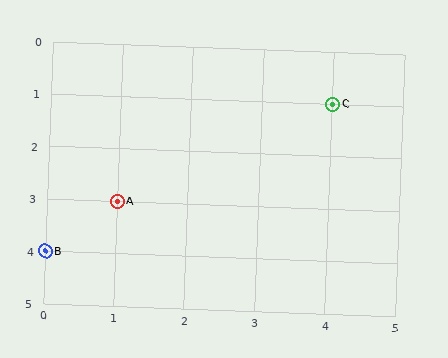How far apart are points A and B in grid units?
Points A and B are 1 column and 1 row apart (about 1.4 grid units diagonally).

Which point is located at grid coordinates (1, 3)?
Point A is at (1, 3).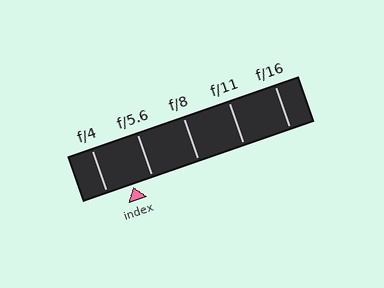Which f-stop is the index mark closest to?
The index mark is closest to f/5.6.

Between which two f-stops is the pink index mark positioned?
The index mark is between f/4 and f/5.6.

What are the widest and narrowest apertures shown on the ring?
The widest aperture shown is f/4 and the narrowest is f/16.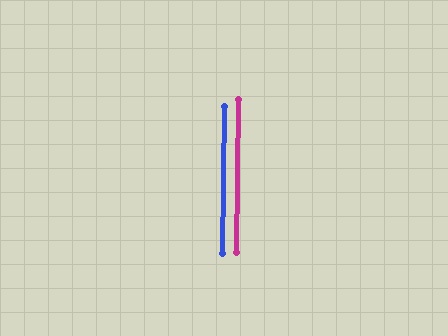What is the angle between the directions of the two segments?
Approximately 0 degrees.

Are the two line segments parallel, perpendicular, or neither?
Parallel — their directions differ by only 0.4°.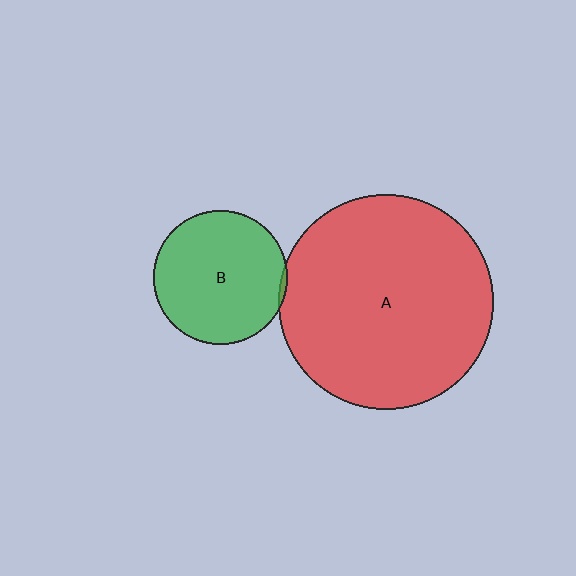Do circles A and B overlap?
Yes.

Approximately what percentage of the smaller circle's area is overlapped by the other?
Approximately 5%.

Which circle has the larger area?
Circle A (red).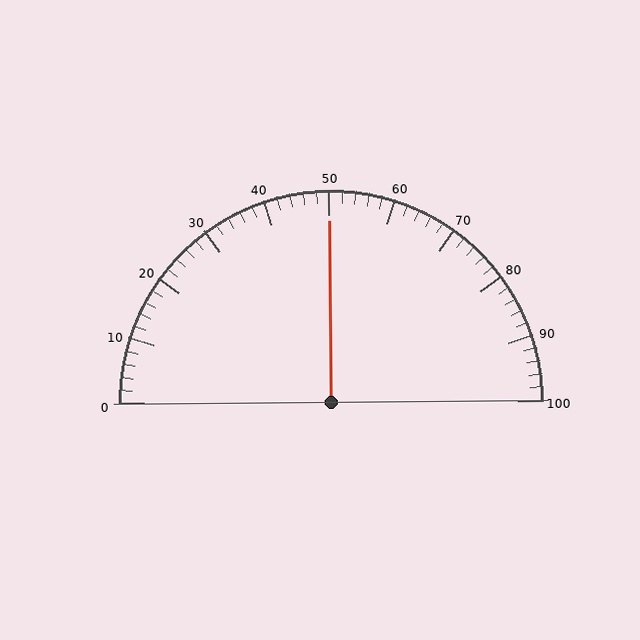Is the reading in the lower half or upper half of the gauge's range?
The reading is in the upper half of the range (0 to 100).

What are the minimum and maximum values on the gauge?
The gauge ranges from 0 to 100.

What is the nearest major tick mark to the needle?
The nearest major tick mark is 50.